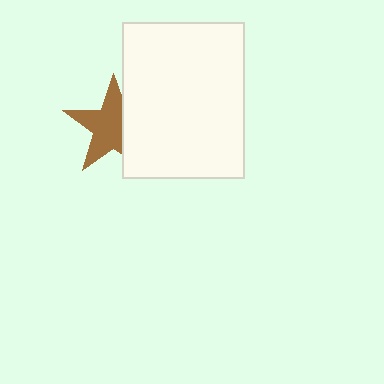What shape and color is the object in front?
The object in front is a white rectangle.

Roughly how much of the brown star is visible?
About half of it is visible (roughly 65%).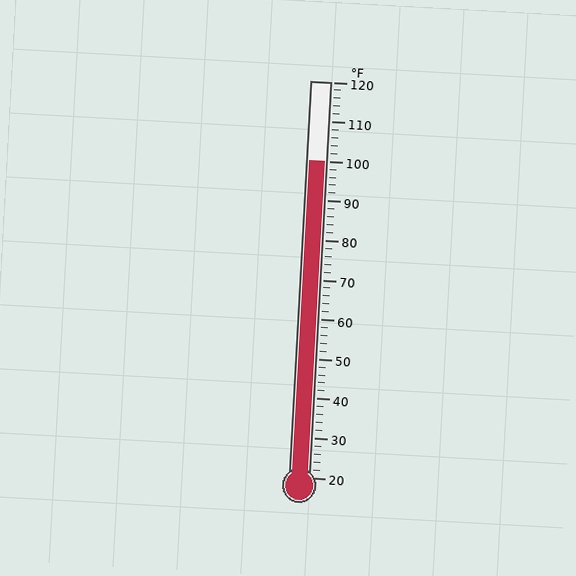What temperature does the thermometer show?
The thermometer shows approximately 100°F.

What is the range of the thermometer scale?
The thermometer scale ranges from 20°F to 120°F.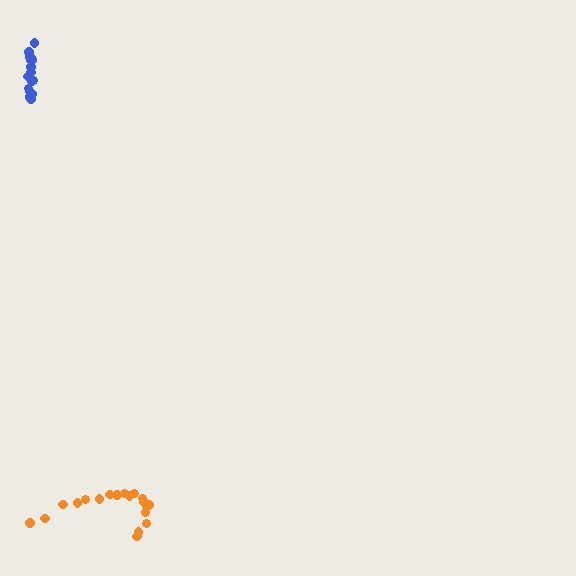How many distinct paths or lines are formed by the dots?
There are 2 distinct paths.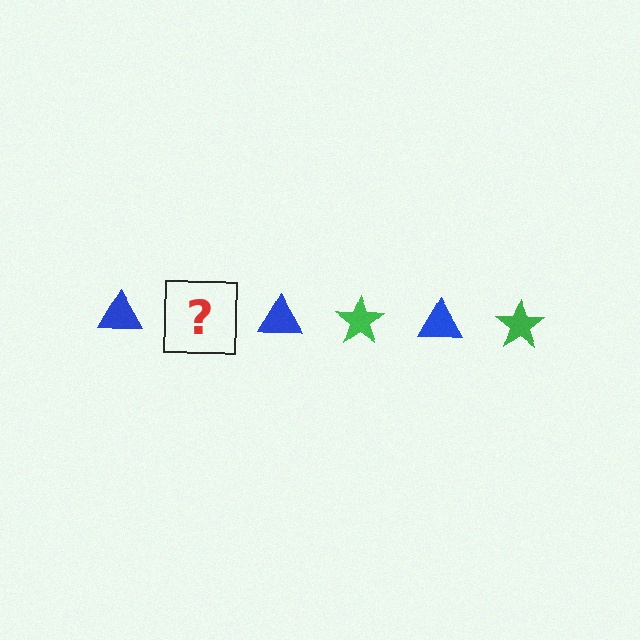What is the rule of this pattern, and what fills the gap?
The rule is that the pattern alternates between blue triangle and green star. The gap should be filled with a green star.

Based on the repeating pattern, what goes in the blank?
The blank should be a green star.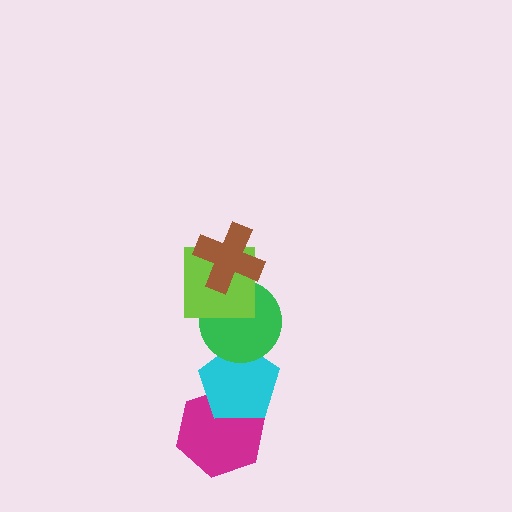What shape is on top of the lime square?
The brown cross is on top of the lime square.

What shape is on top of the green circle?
The lime square is on top of the green circle.